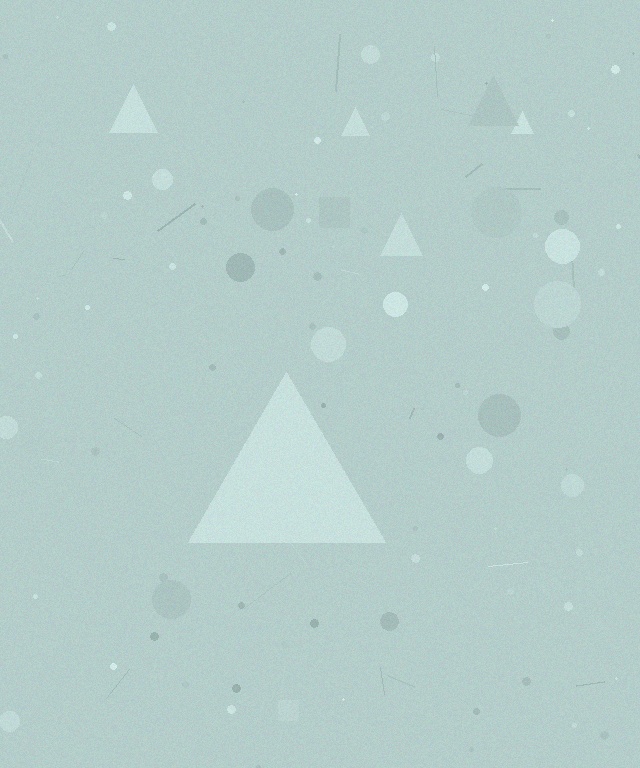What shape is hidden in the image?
A triangle is hidden in the image.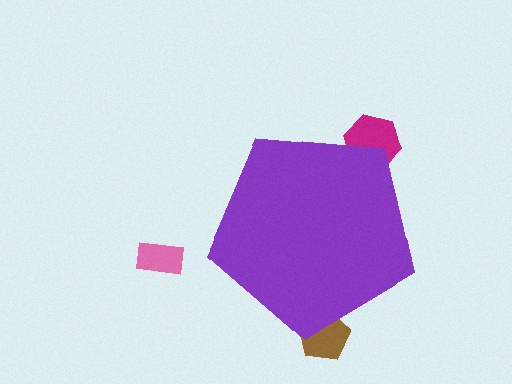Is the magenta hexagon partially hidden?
Yes, the magenta hexagon is partially hidden behind the purple pentagon.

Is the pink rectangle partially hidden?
No, the pink rectangle is fully visible.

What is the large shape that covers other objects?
A purple pentagon.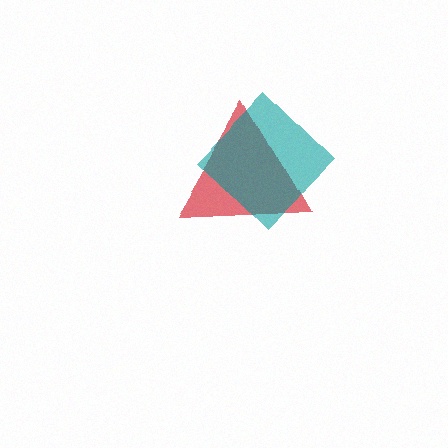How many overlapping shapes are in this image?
There are 2 overlapping shapes in the image.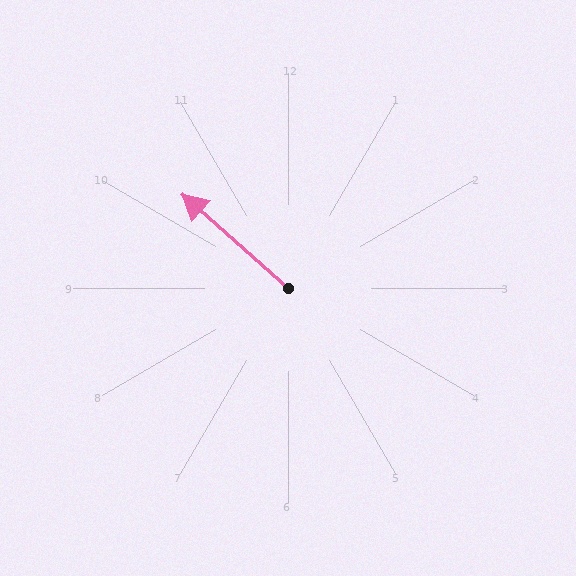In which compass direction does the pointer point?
Northwest.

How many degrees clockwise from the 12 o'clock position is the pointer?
Approximately 312 degrees.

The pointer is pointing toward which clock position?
Roughly 10 o'clock.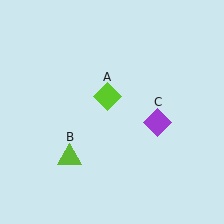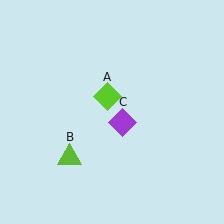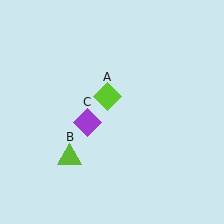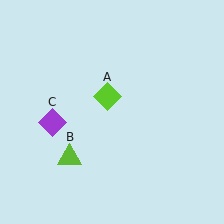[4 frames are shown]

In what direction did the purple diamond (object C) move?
The purple diamond (object C) moved left.